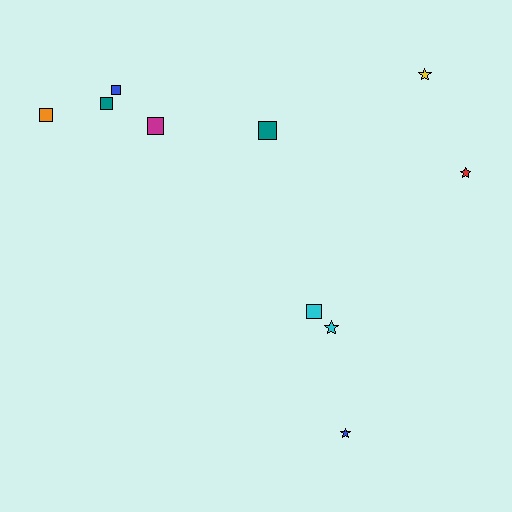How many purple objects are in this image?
There are no purple objects.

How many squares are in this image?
There are 6 squares.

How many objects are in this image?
There are 10 objects.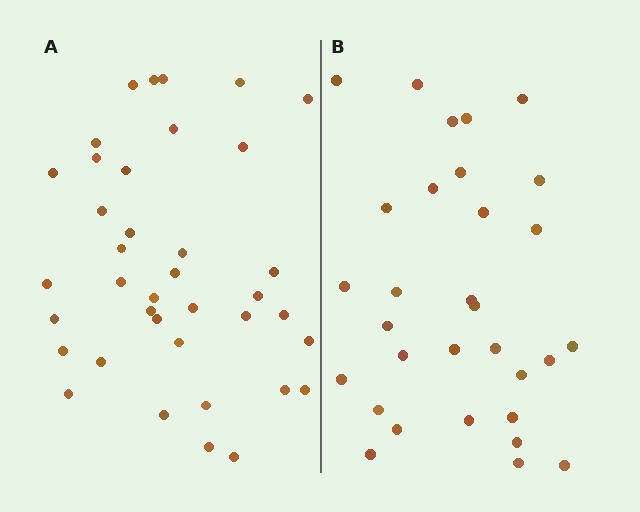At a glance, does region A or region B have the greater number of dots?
Region A (the left region) has more dots.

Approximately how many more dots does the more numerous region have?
Region A has roughly 8 or so more dots than region B.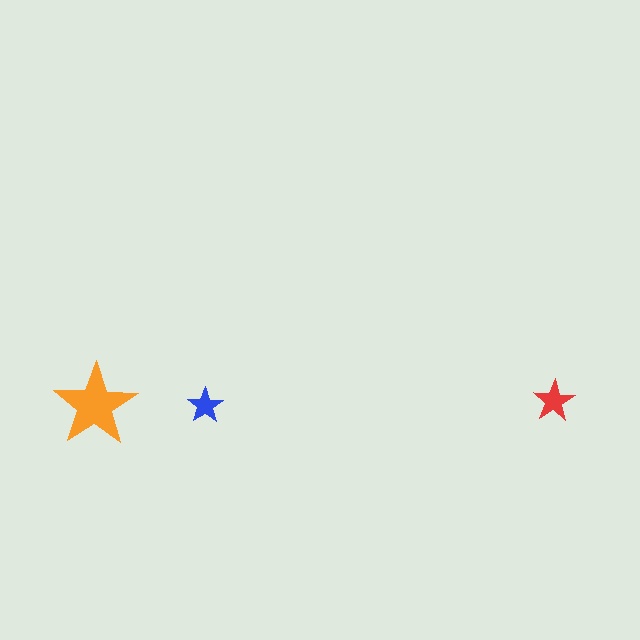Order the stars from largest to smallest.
the orange one, the red one, the blue one.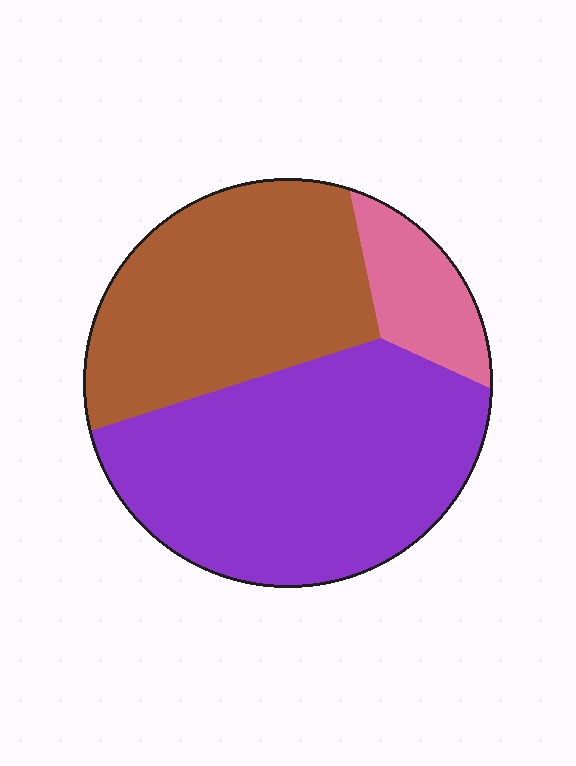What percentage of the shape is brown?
Brown covers roughly 40% of the shape.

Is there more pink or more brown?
Brown.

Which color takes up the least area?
Pink, at roughly 10%.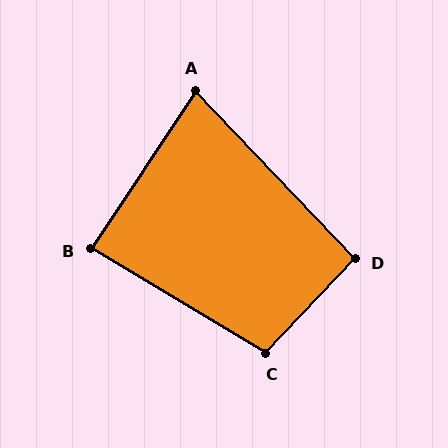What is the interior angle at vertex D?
Approximately 93 degrees (approximately right).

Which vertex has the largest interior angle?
C, at approximately 103 degrees.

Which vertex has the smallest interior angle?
A, at approximately 77 degrees.